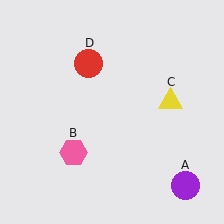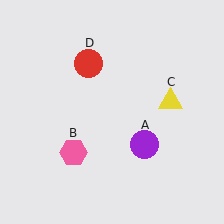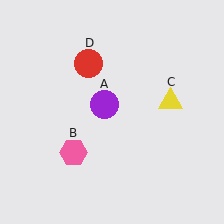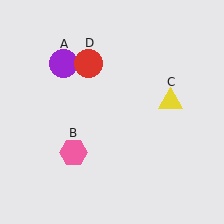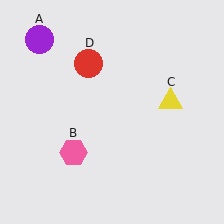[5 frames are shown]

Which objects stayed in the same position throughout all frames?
Pink hexagon (object B) and yellow triangle (object C) and red circle (object D) remained stationary.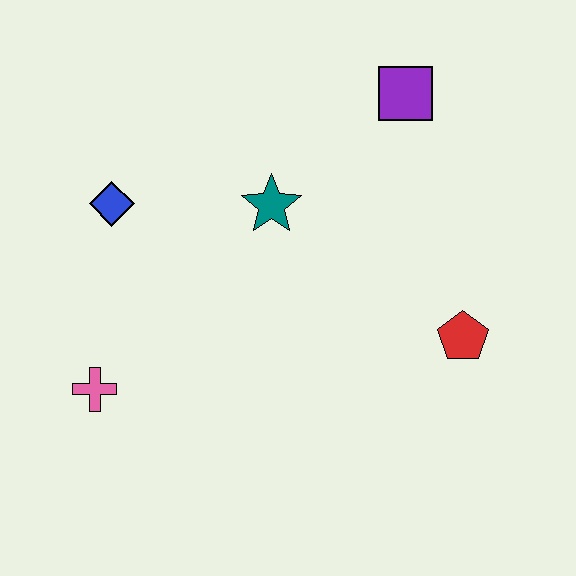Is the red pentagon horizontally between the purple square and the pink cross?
No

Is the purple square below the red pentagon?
No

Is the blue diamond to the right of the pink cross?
Yes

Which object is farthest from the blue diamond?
The red pentagon is farthest from the blue diamond.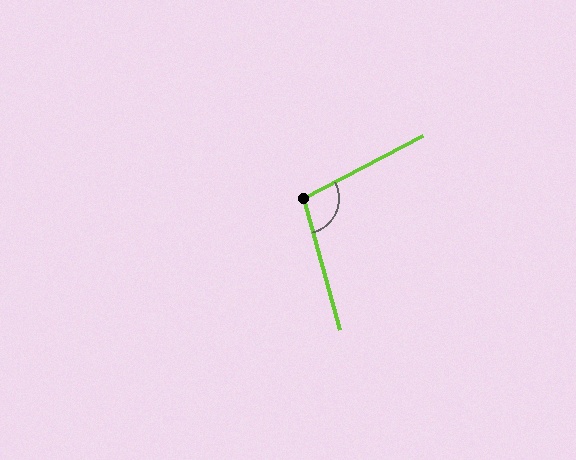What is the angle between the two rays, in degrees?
Approximately 102 degrees.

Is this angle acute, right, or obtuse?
It is obtuse.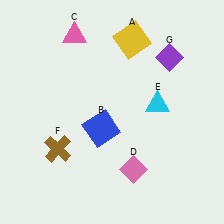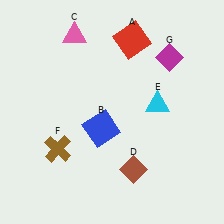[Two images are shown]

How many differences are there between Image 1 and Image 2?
There are 3 differences between the two images.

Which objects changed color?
A changed from yellow to red. D changed from pink to brown. G changed from purple to magenta.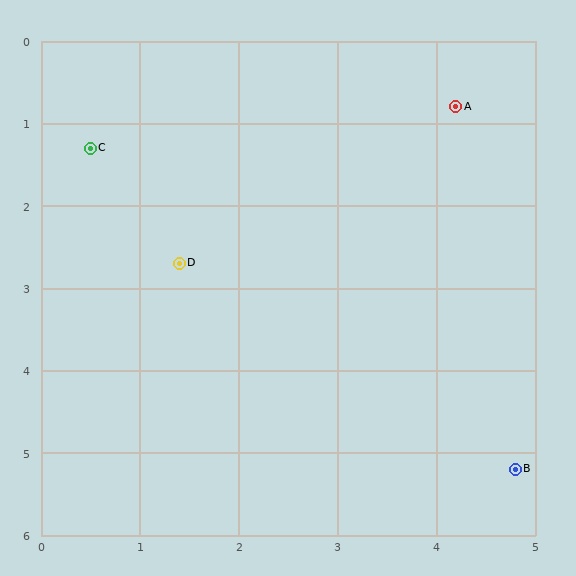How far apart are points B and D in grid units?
Points B and D are about 4.2 grid units apart.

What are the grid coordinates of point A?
Point A is at approximately (4.2, 0.8).